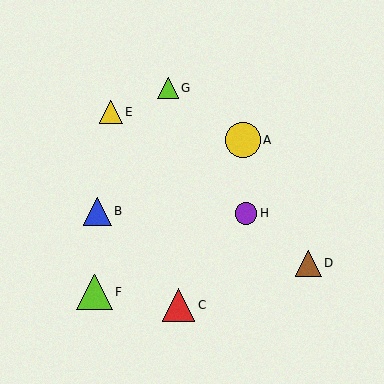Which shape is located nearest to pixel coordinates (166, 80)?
The lime triangle (labeled G) at (168, 88) is nearest to that location.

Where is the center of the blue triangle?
The center of the blue triangle is at (97, 211).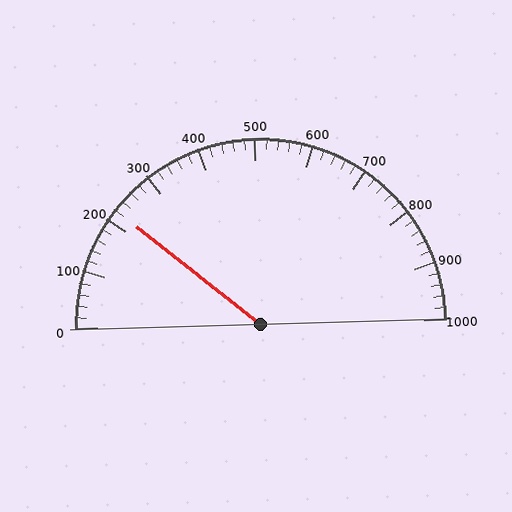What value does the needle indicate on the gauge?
The needle indicates approximately 220.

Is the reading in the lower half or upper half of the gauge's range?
The reading is in the lower half of the range (0 to 1000).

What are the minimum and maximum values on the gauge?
The gauge ranges from 0 to 1000.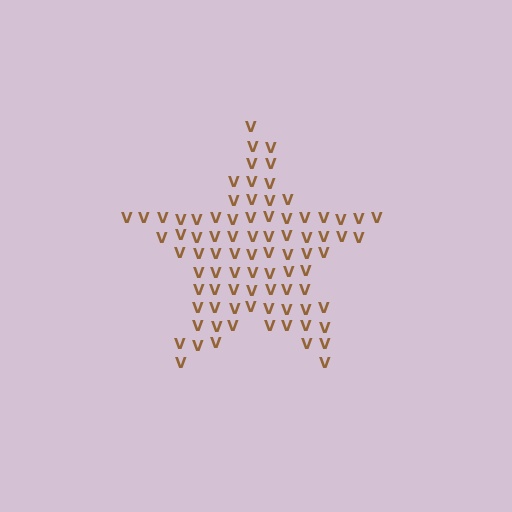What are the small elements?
The small elements are letter V's.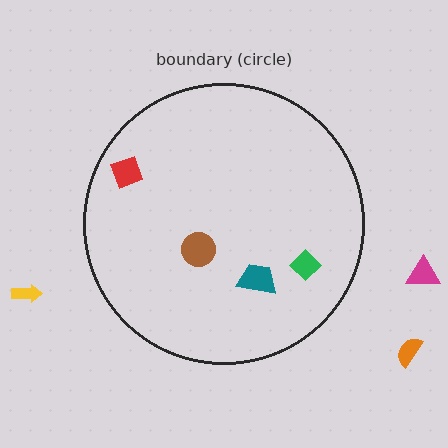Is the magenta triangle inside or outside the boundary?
Outside.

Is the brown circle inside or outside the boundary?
Inside.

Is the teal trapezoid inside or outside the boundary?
Inside.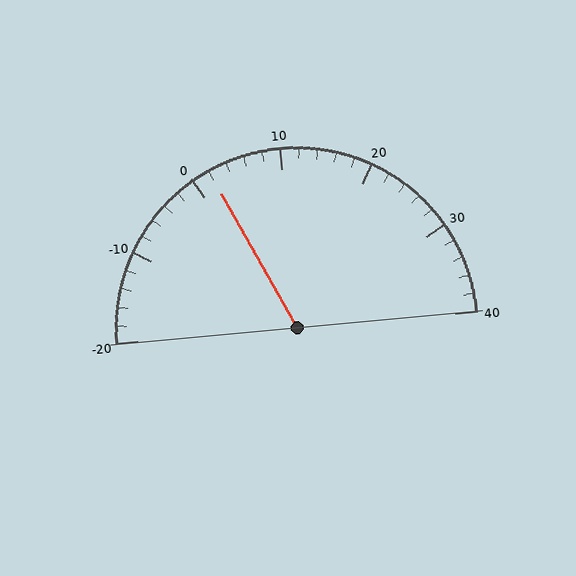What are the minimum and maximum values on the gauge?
The gauge ranges from -20 to 40.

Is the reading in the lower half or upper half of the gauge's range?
The reading is in the lower half of the range (-20 to 40).